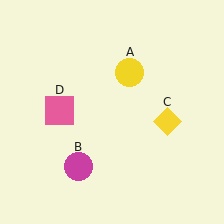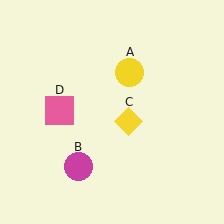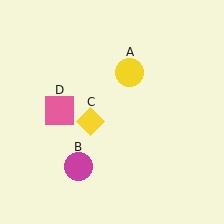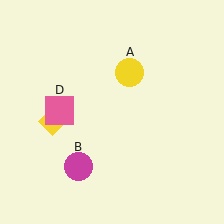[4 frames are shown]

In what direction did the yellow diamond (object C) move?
The yellow diamond (object C) moved left.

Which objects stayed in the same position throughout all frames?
Yellow circle (object A) and magenta circle (object B) and pink square (object D) remained stationary.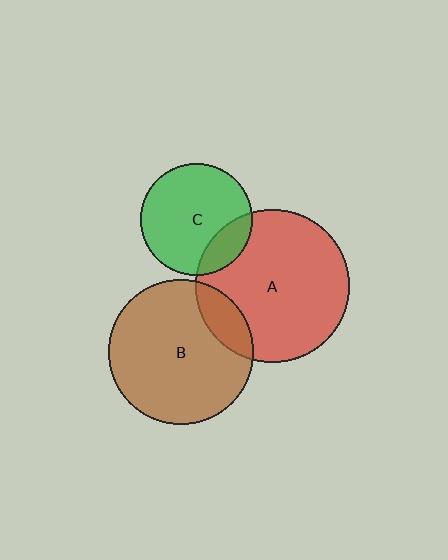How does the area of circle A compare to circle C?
Approximately 1.9 times.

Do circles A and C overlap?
Yes.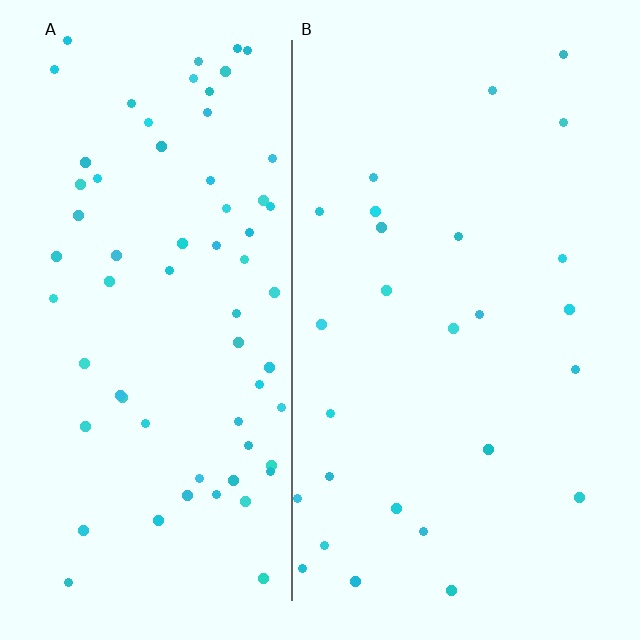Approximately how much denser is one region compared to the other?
Approximately 2.6× — region A over region B.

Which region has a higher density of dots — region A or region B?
A (the left).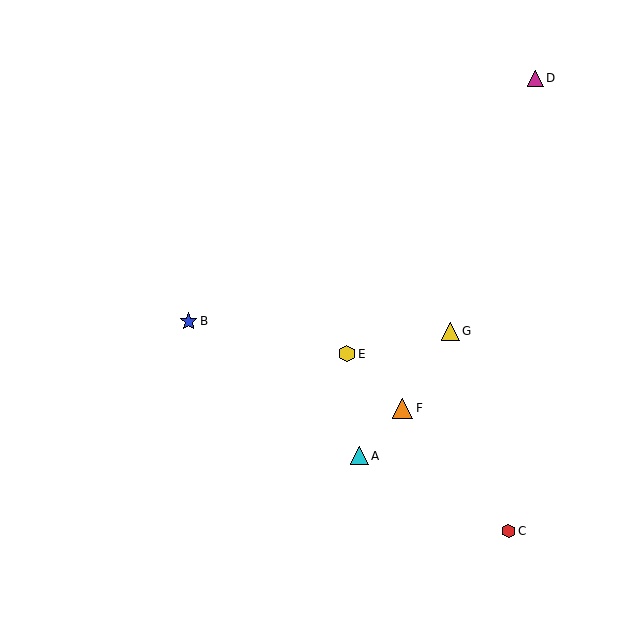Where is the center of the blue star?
The center of the blue star is at (189, 321).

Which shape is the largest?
The orange triangle (labeled F) is the largest.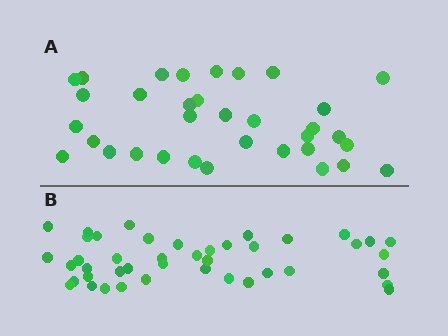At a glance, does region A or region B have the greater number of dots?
Region B (the bottom region) has more dots.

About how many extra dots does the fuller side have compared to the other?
Region B has roughly 8 or so more dots than region A.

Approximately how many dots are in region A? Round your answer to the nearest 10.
About 30 dots. (The exact count is 34, which rounds to 30.)